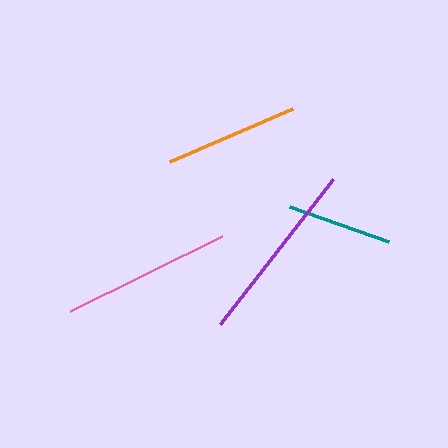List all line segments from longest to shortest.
From longest to shortest: purple, pink, orange, teal.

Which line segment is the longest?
The purple line is the longest at approximately 184 pixels.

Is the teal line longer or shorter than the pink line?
The pink line is longer than the teal line.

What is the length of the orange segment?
The orange segment is approximately 134 pixels long.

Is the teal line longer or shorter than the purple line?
The purple line is longer than the teal line.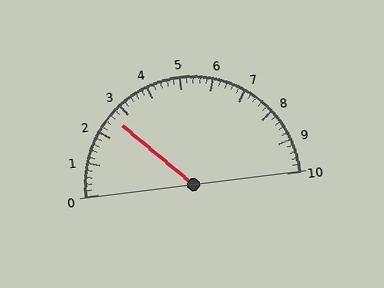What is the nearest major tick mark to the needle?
The nearest major tick mark is 3.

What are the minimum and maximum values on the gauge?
The gauge ranges from 0 to 10.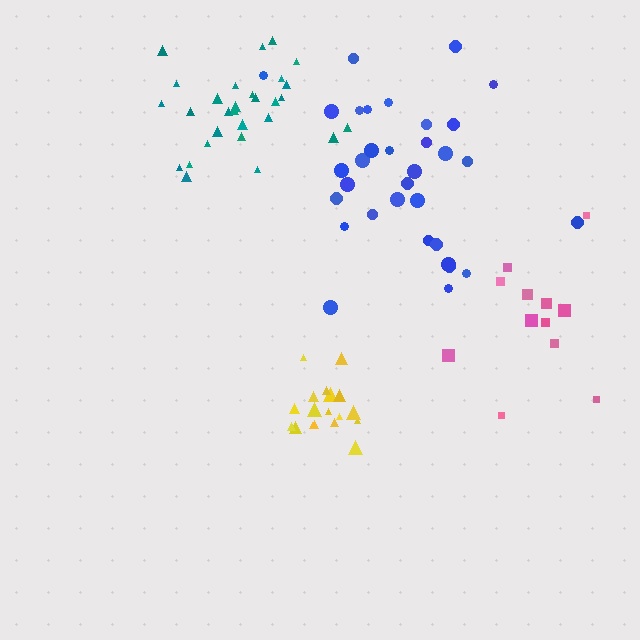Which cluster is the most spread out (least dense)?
Pink.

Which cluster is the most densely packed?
Yellow.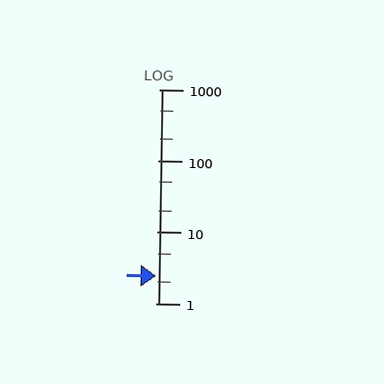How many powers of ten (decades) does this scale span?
The scale spans 3 decades, from 1 to 1000.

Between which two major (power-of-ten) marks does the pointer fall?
The pointer is between 1 and 10.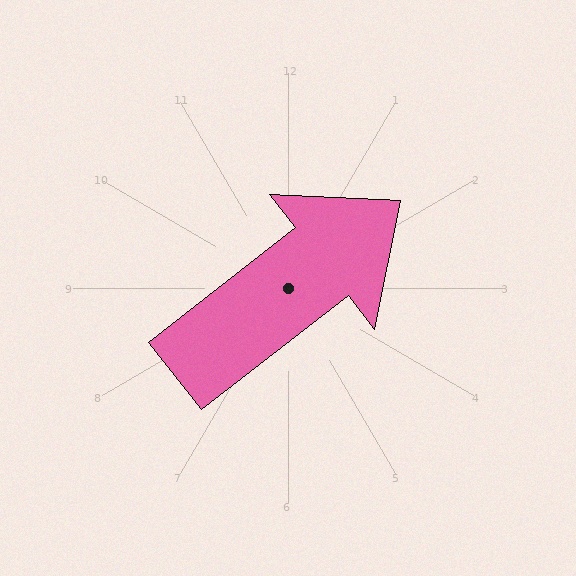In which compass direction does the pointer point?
Northeast.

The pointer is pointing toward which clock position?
Roughly 2 o'clock.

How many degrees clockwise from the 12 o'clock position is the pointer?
Approximately 52 degrees.